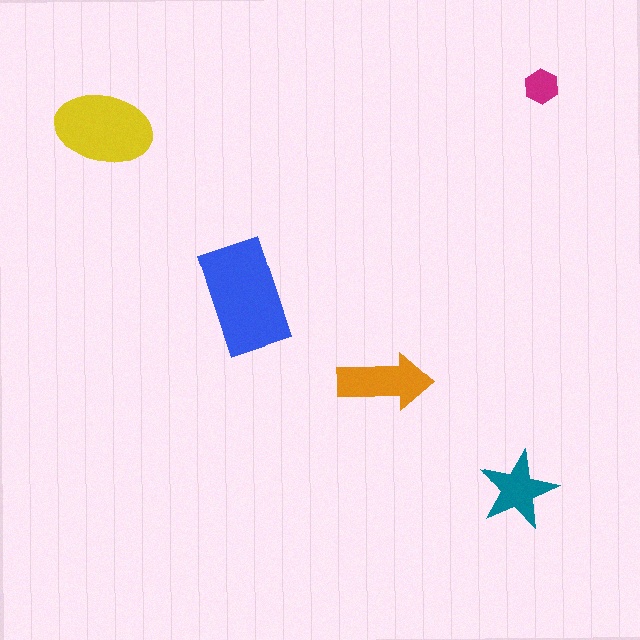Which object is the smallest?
The magenta hexagon.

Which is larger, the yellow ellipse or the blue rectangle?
The blue rectangle.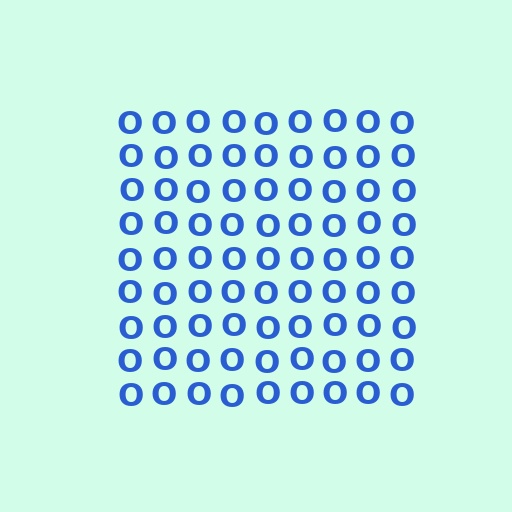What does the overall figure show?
The overall figure shows a square.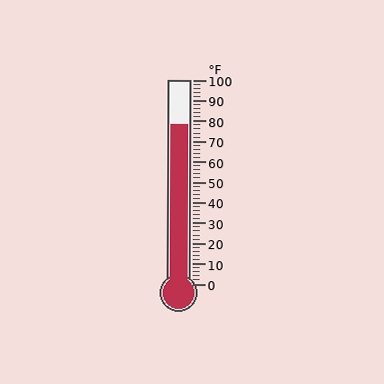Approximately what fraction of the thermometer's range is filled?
The thermometer is filled to approximately 80% of its range.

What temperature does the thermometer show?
The thermometer shows approximately 78°F.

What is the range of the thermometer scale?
The thermometer scale ranges from 0°F to 100°F.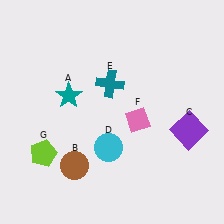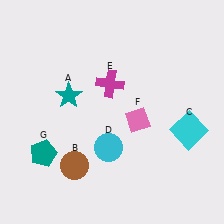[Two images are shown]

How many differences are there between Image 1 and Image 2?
There are 3 differences between the two images.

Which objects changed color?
C changed from purple to cyan. E changed from teal to magenta. G changed from lime to teal.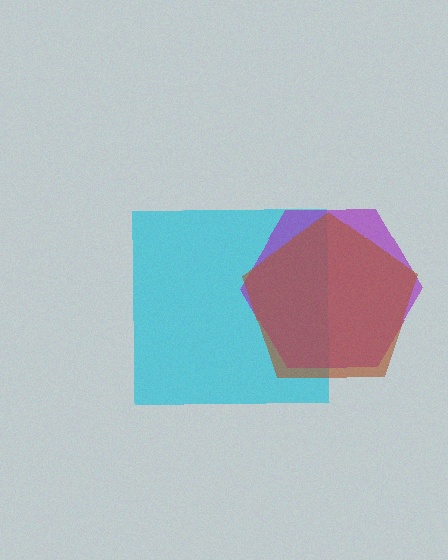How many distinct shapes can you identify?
There are 3 distinct shapes: a cyan square, a purple hexagon, a brown pentagon.